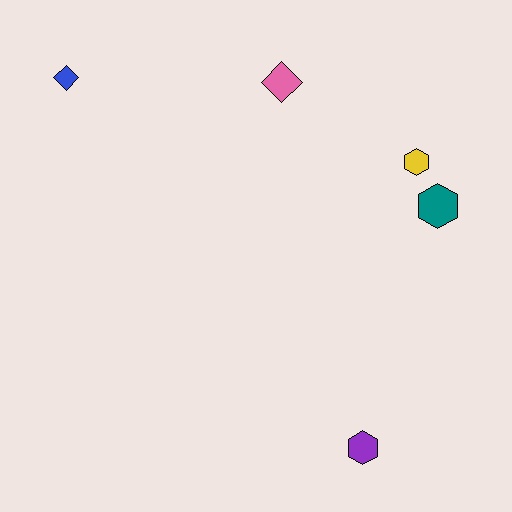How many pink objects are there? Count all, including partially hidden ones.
There is 1 pink object.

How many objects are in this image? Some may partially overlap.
There are 5 objects.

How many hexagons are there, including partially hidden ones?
There are 3 hexagons.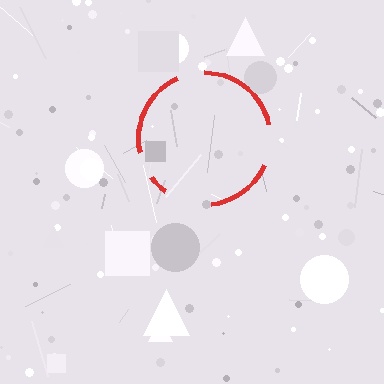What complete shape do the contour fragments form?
The contour fragments form a circle.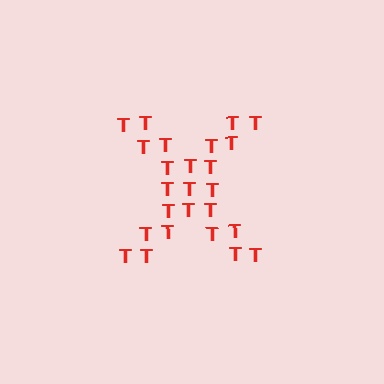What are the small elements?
The small elements are letter T's.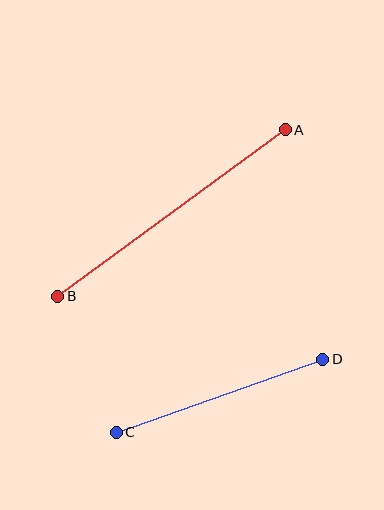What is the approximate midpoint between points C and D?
The midpoint is at approximately (219, 396) pixels.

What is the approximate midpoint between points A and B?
The midpoint is at approximately (172, 213) pixels.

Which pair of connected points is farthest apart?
Points A and B are farthest apart.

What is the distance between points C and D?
The distance is approximately 219 pixels.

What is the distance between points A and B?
The distance is approximately 282 pixels.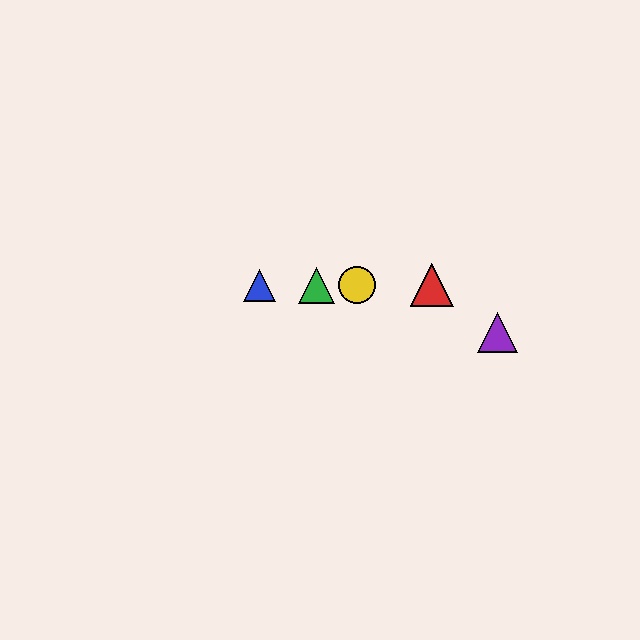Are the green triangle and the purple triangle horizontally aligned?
No, the green triangle is at y≈285 and the purple triangle is at y≈333.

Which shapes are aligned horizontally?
The red triangle, the blue triangle, the green triangle, the yellow circle are aligned horizontally.